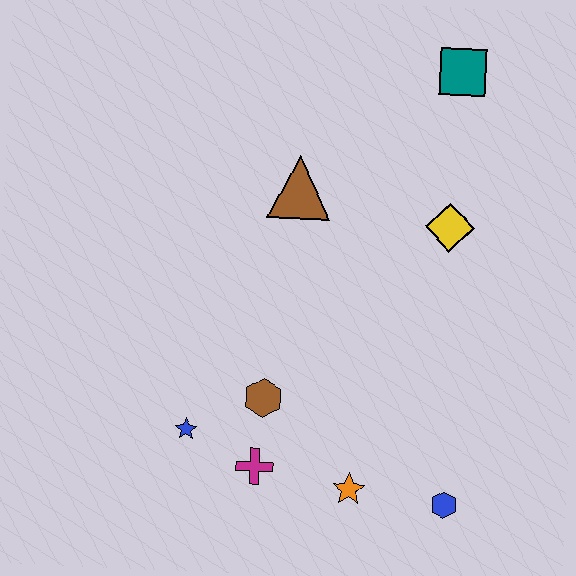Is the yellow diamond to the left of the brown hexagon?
No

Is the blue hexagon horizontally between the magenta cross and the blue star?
No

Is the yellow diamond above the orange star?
Yes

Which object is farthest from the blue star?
The teal square is farthest from the blue star.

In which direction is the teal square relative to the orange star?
The teal square is above the orange star.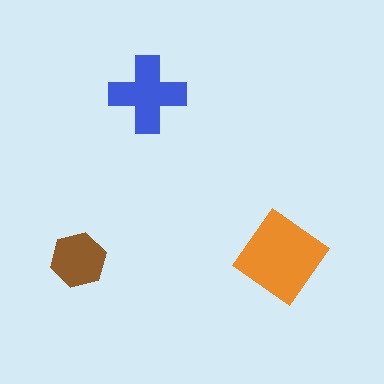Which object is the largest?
The orange diamond.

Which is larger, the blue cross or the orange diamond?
The orange diamond.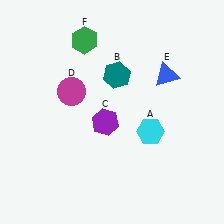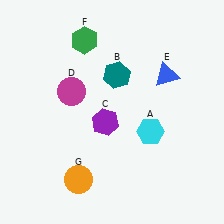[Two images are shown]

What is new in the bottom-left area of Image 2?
An orange circle (G) was added in the bottom-left area of Image 2.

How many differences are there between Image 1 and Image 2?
There is 1 difference between the two images.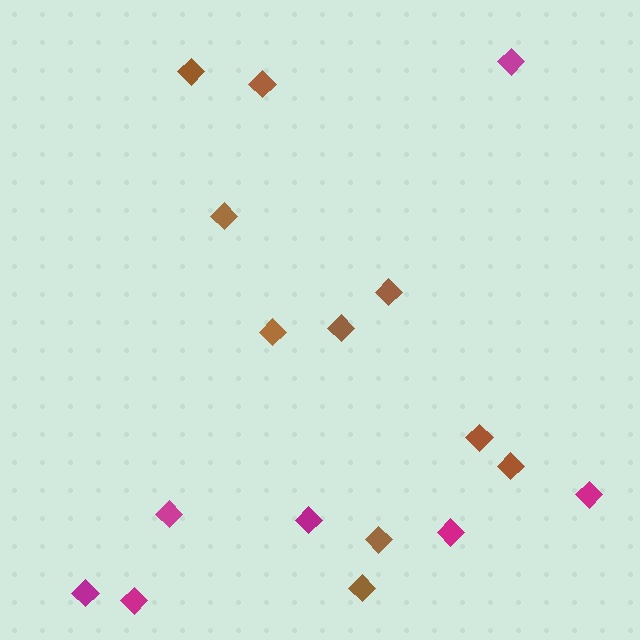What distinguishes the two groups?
There are 2 groups: one group of brown diamonds (10) and one group of magenta diamonds (7).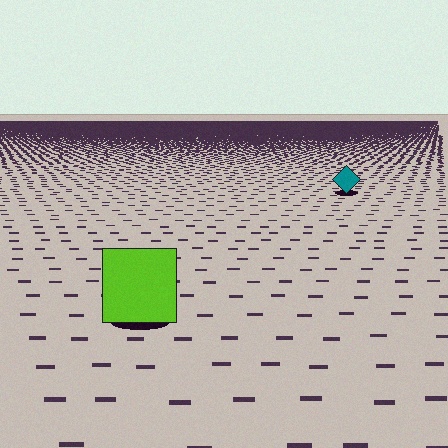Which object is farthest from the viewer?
The teal diamond is farthest from the viewer. It appears smaller and the ground texture around it is denser.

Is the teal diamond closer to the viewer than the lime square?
No. The lime square is closer — you can tell from the texture gradient: the ground texture is coarser near it.